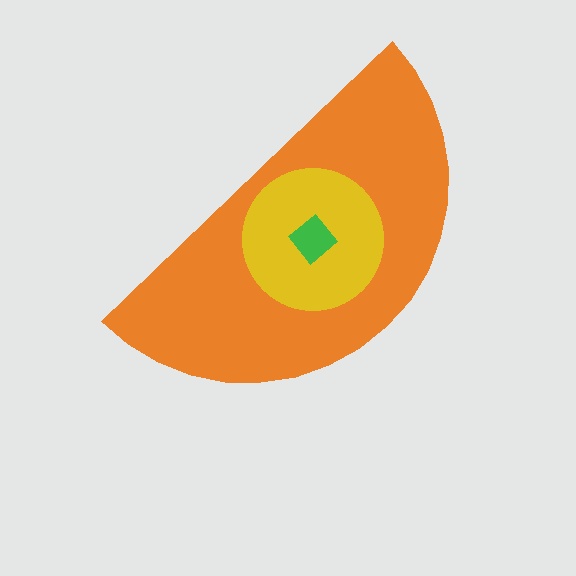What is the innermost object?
The green diamond.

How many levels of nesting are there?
3.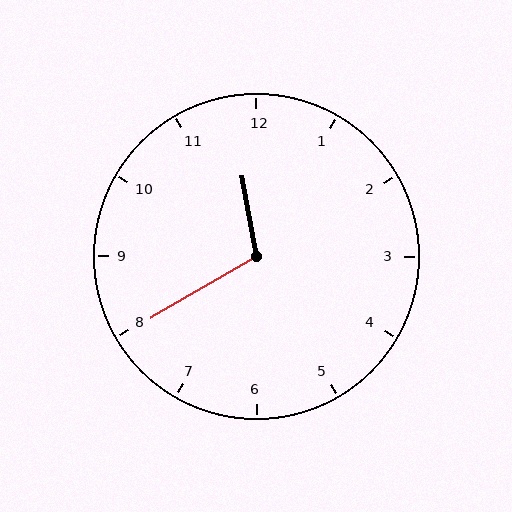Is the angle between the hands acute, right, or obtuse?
It is obtuse.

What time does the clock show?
11:40.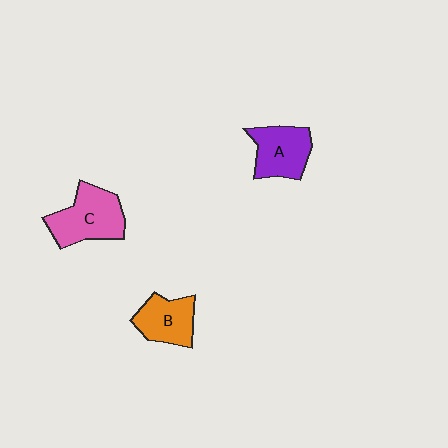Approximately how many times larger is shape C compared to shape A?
Approximately 1.2 times.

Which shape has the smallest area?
Shape B (orange).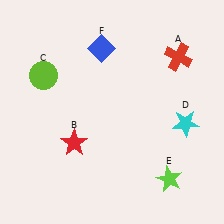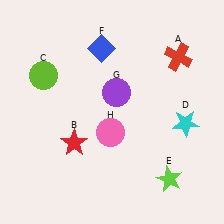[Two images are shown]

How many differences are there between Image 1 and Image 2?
There are 2 differences between the two images.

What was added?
A purple circle (G), a pink circle (H) were added in Image 2.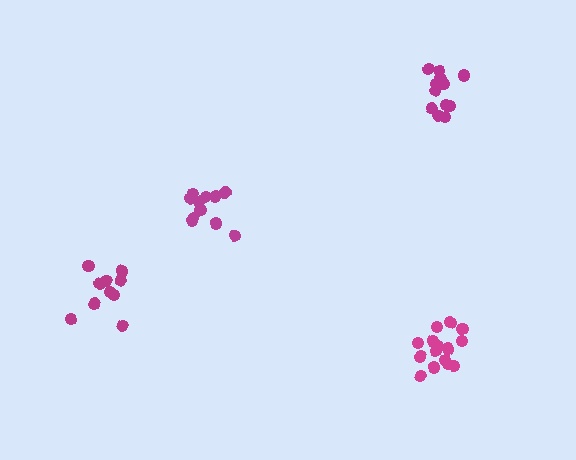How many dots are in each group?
Group 1: 15 dots, Group 2: 12 dots, Group 3: 12 dots, Group 4: 10 dots (49 total).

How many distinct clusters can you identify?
There are 4 distinct clusters.